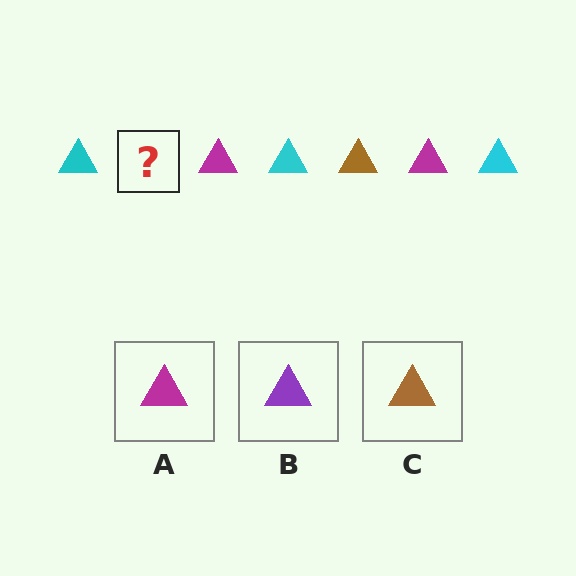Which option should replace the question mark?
Option C.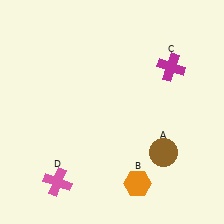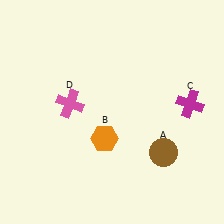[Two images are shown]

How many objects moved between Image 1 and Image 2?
3 objects moved between the two images.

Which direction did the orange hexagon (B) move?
The orange hexagon (B) moved up.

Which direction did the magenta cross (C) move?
The magenta cross (C) moved down.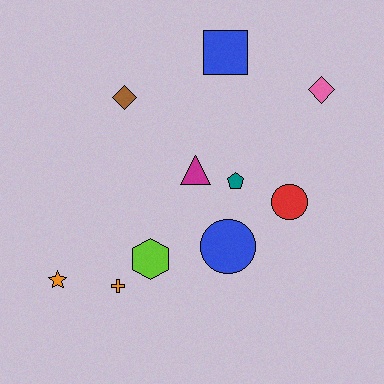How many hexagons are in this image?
There is 1 hexagon.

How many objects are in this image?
There are 10 objects.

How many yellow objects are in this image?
There are no yellow objects.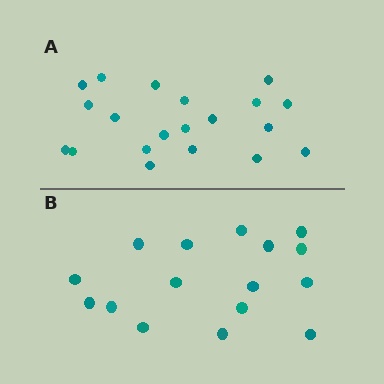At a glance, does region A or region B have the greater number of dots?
Region A (the top region) has more dots.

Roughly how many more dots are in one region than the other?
Region A has about 4 more dots than region B.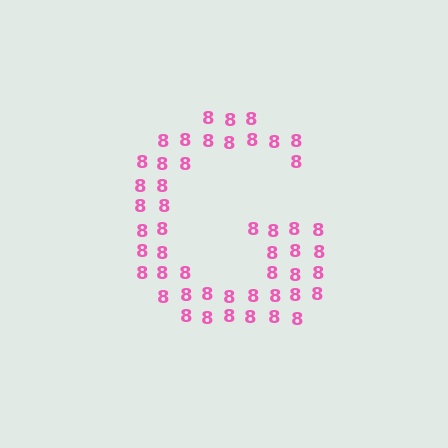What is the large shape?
The large shape is the letter G.